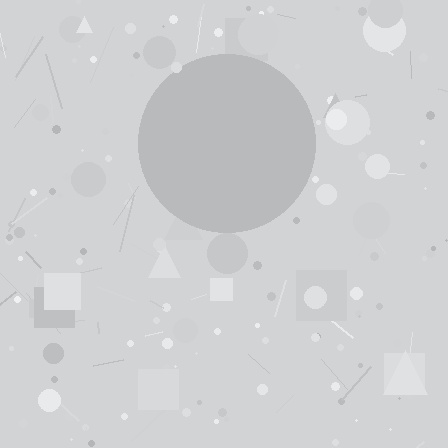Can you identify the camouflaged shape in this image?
The camouflaged shape is a circle.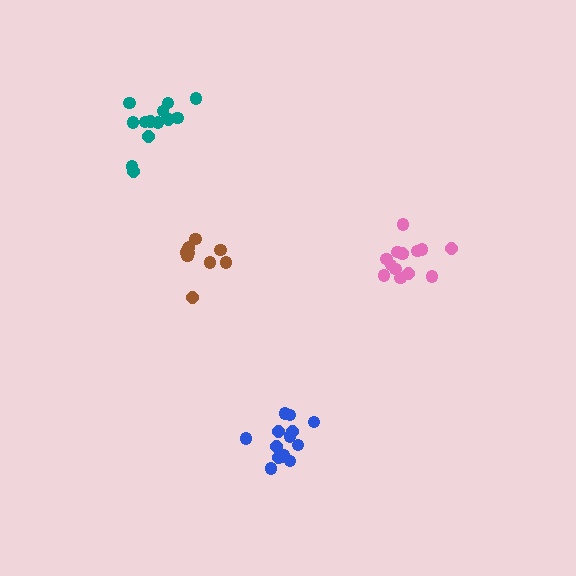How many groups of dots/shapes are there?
There are 4 groups.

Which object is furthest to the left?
The teal cluster is leftmost.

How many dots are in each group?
Group 1: 14 dots, Group 2: 13 dots, Group 3: 10 dots, Group 4: 14 dots (51 total).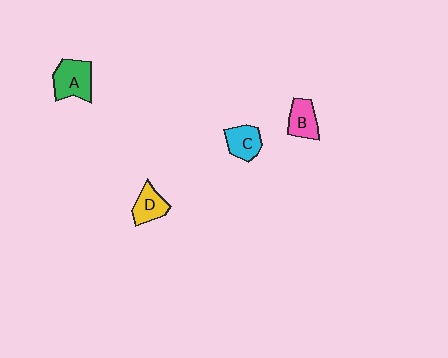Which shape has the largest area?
Shape A (green).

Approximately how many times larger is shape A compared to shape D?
Approximately 1.4 times.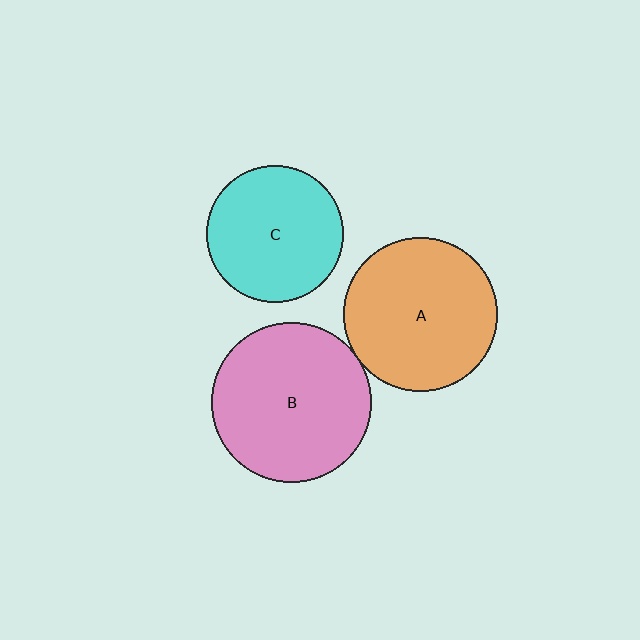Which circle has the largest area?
Circle B (pink).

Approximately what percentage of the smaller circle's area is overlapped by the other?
Approximately 5%.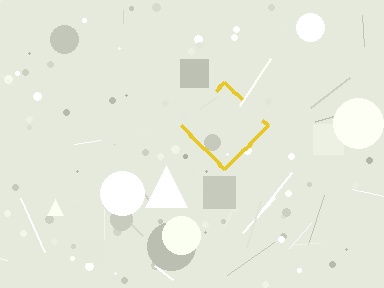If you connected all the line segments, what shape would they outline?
They would outline a diamond.